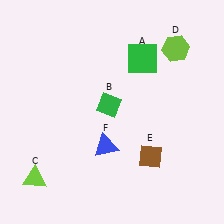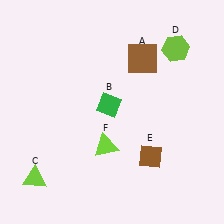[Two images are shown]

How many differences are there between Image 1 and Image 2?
There are 2 differences between the two images.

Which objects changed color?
A changed from green to brown. F changed from blue to lime.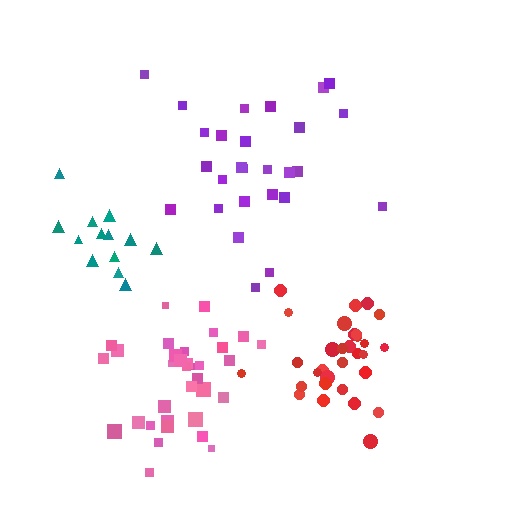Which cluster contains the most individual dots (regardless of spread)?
Pink (34).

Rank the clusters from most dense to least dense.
red, pink, teal, purple.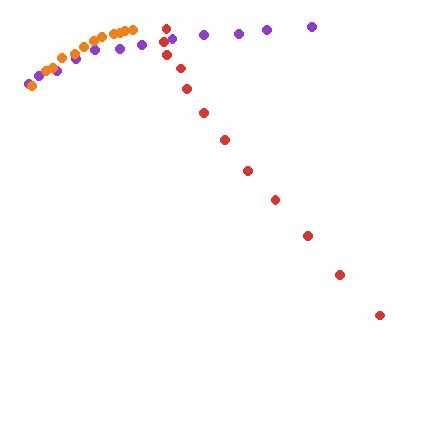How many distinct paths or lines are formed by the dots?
There are 3 distinct paths.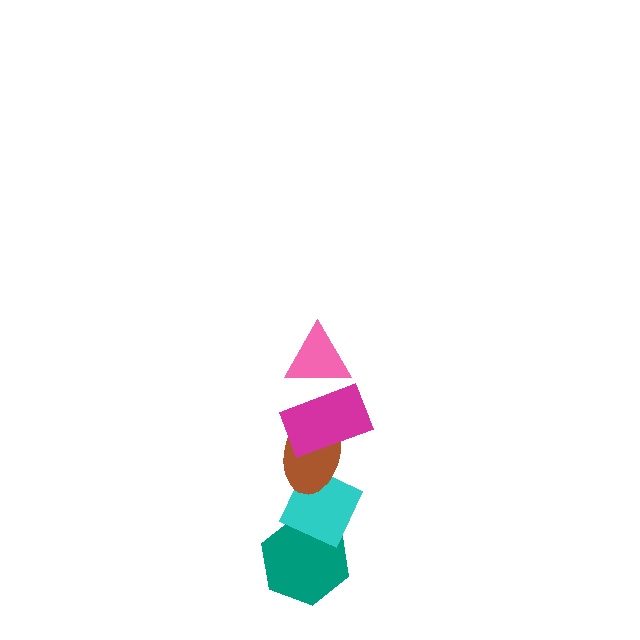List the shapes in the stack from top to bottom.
From top to bottom: the pink triangle, the magenta rectangle, the brown ellipse, the cyan diamond, the teal hexagon.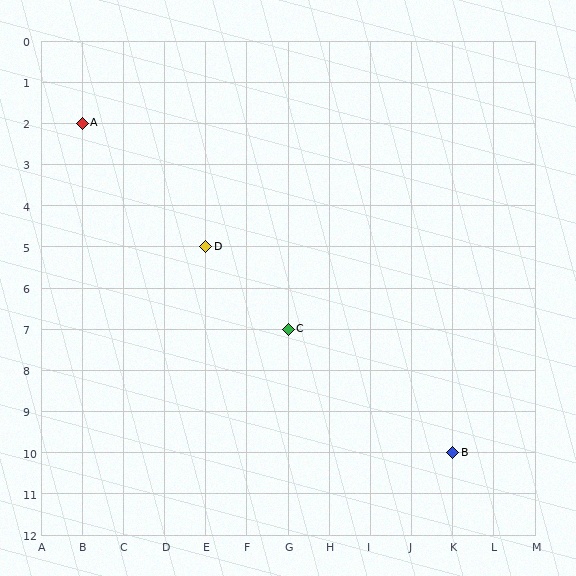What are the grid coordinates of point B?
Point B is at grid coordinates (K, 10).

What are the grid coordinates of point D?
Point D is at grid coordinates (E, 5).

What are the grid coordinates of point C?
Point C is at grid coordinates (G, 7).